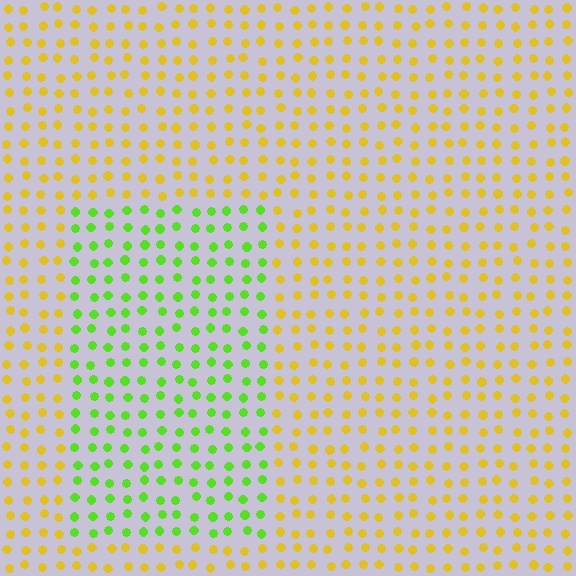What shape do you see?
I see a rectangle.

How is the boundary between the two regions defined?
The boundary is defined purely by a slight shift in hue (about 55 degrees). Spacing, size, and orientation are identical on both sides.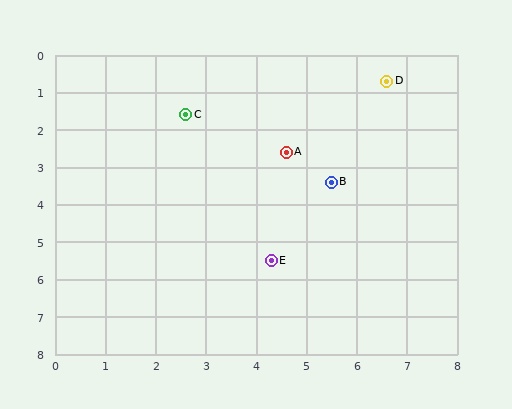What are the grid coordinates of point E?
Point E is at approximately (4.3, 5.5).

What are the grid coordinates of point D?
Point D is at approximately (6.6, 0.7).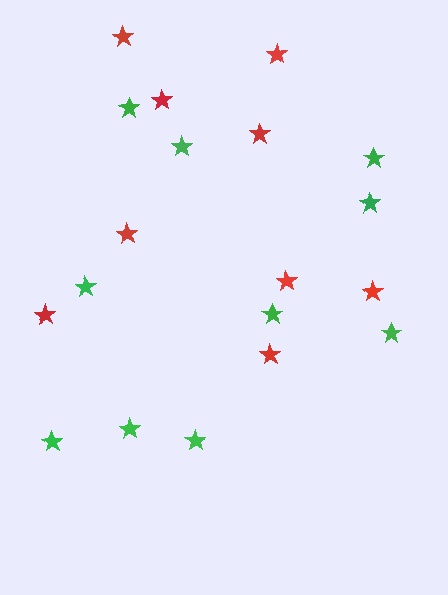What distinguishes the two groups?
There are 2 groups: one group of green stars (10) and one group of red stars (9).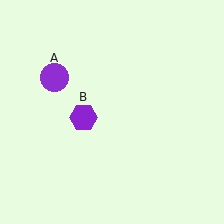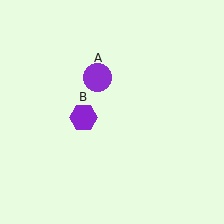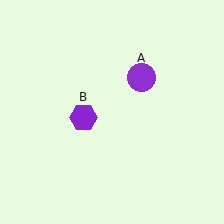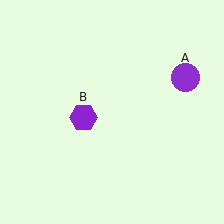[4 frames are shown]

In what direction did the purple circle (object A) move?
The purple circle (object A) moved right.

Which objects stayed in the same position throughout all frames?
Purple hexagon (object B) remained stationary.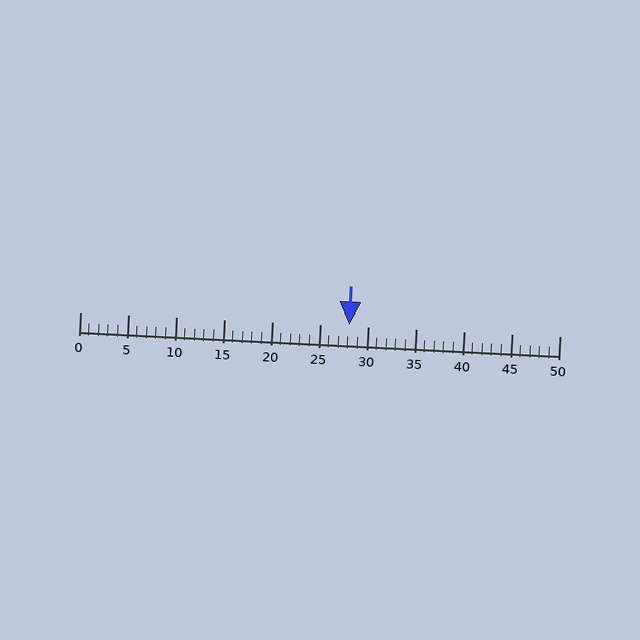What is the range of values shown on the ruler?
The ruler shows values from 0 to 50.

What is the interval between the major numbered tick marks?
The major tick marks are spaced 5 units apart.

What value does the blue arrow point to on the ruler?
The blue arrow points to approximately 28.